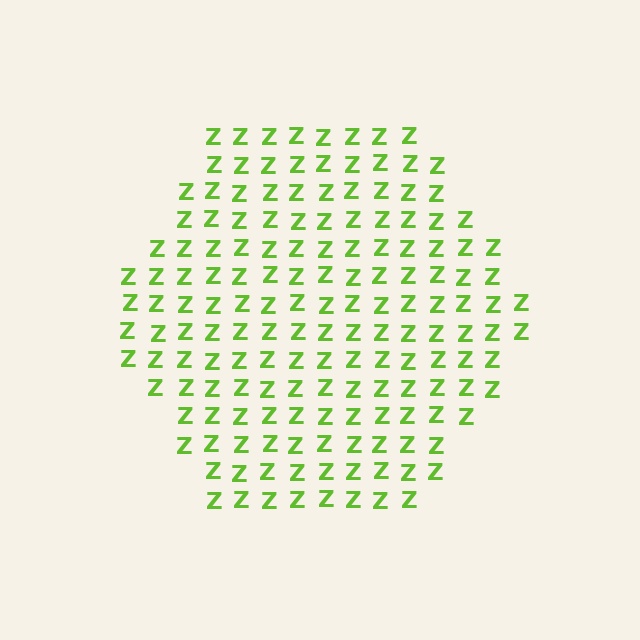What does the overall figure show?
The overall figure shows a hexagon.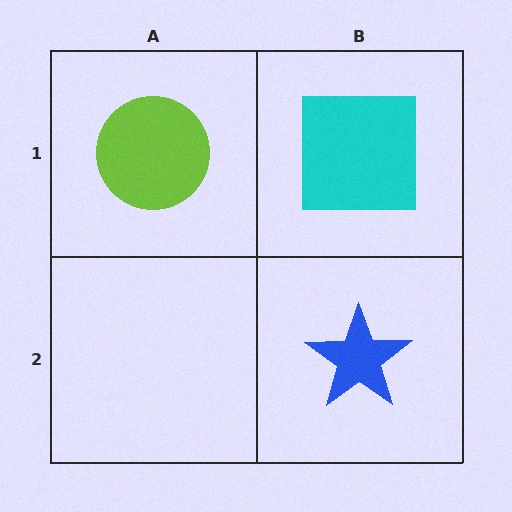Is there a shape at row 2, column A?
No, that cell is empty.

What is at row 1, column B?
A cyan square.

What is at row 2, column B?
A blue star.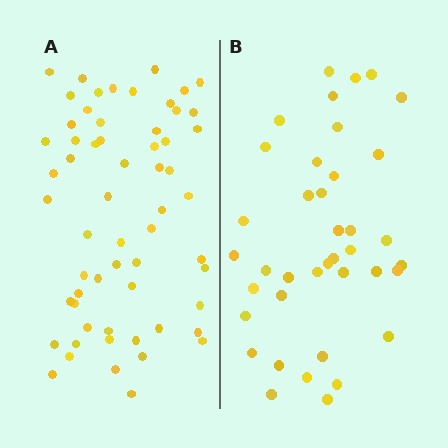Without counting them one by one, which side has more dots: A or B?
Region A (the left region) has more dots.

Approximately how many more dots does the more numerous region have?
Region A has approximately 20 more dots than region B.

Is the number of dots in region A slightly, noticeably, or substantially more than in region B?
Region A has substantially more. The ratio is roughly 1.5 to 1.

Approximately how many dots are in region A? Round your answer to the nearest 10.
About 60 dots.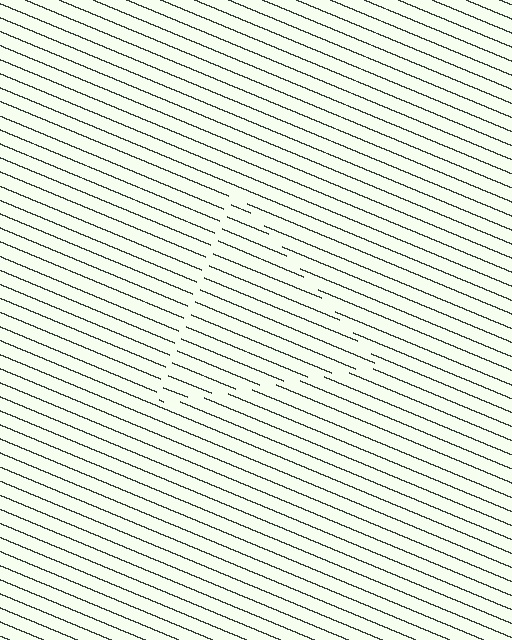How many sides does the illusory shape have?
3 sides — the line-ends trace a triangle.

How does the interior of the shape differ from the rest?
The interior of the shape contains the same grating, shifted by half a period — the contour is defined by the phase discontinuity where line-ends from the inner and outer gratings abut.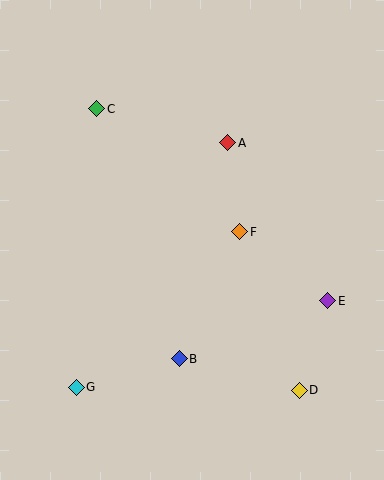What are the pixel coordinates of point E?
Point E is at (328, 301).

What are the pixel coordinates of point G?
Point G is at (76, 387).